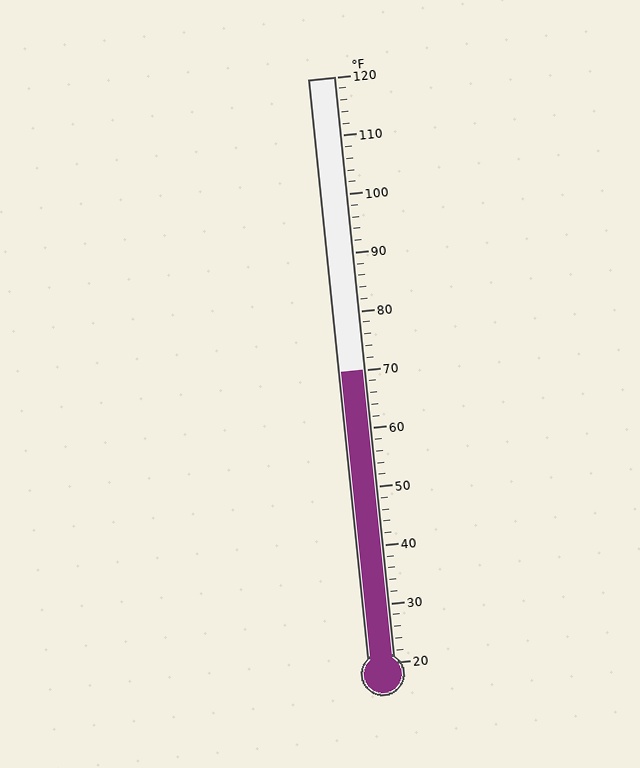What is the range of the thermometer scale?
The thermometer scale ranges from 20°F to 120°F.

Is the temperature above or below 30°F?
The temperature is above 30°F.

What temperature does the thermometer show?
The thermometer shows approximately 70°F.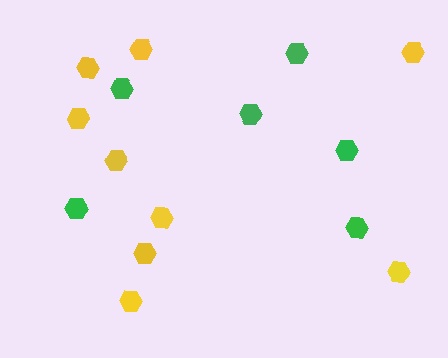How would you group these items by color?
There are 2 groups: one group of green hexagons (6) and one group of yellow hexagons (9).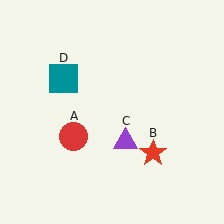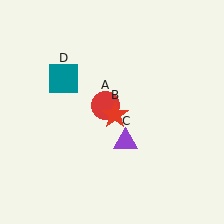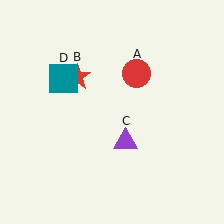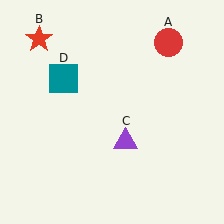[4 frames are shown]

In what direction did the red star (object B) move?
The red star (object B) moved up and to the left.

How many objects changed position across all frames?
2 objects changed position: red circle (object A), red star (object B).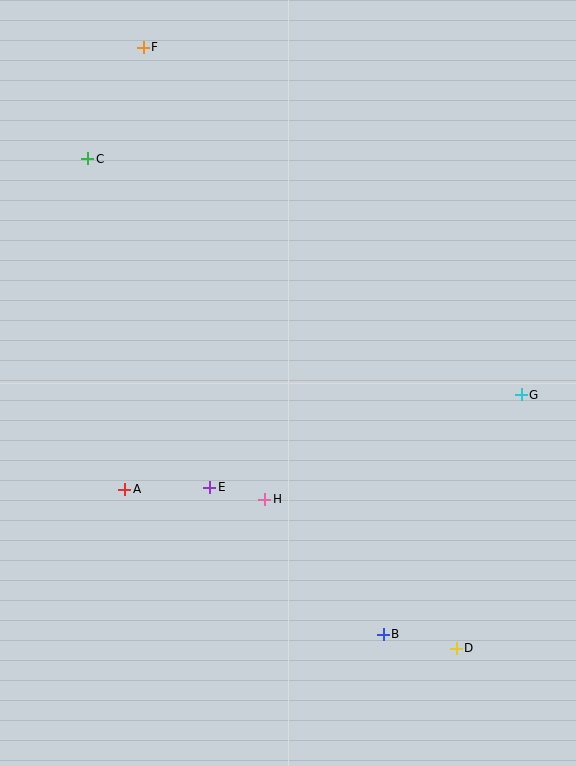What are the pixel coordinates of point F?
Point F is at (143, 47).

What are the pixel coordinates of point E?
Point E is at (209, 487).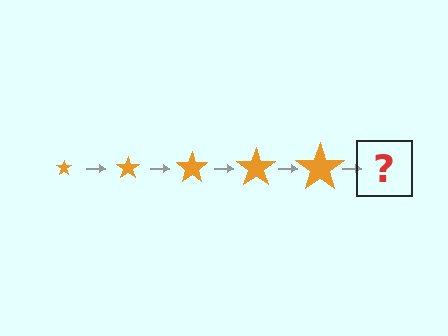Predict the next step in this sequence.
The next step is an orange star, larger than the previous one.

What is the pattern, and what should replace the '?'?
The pattern is that the star gets progressively larger each step. The '?' should be an orange star, larger than the previous one.